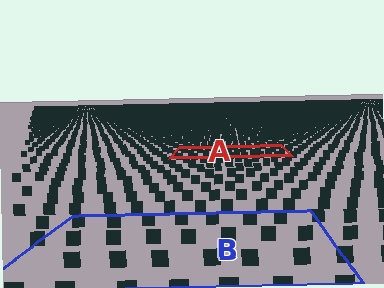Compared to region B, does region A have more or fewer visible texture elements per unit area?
Region A has more texture elements per unit area — they are packed more densely because it is farther away.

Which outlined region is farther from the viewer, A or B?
Region A is farther from the viewer — the texture elements inside it appear smaller and more densely packed.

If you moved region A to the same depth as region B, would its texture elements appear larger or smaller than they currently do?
They would appear larger. At a closer depth, the same texture elements are projected at a bigger on-screen size.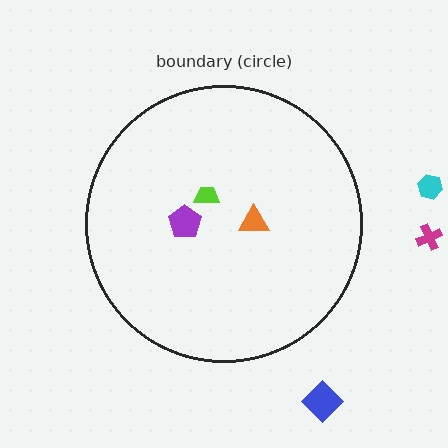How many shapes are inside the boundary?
3 inside, 3 outside.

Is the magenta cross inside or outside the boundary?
Outside.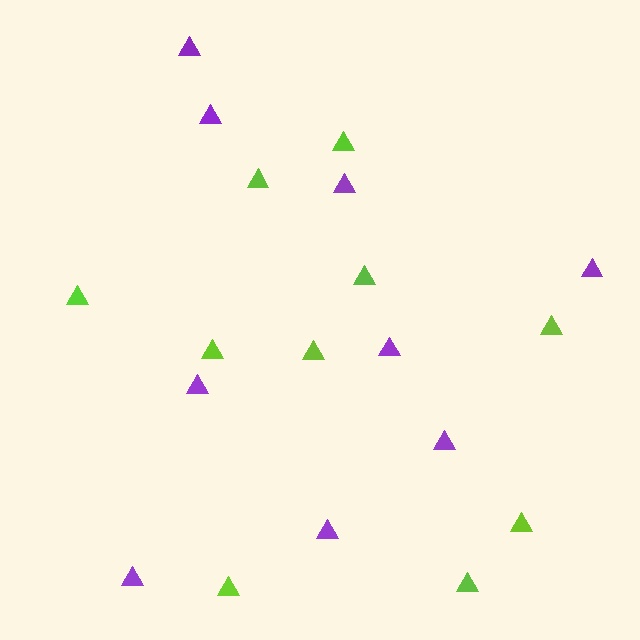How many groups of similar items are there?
There are 2 groups: one group of lime triangles (10) and one group of purple triangles (9).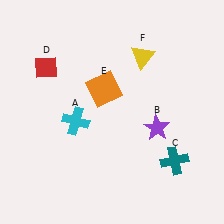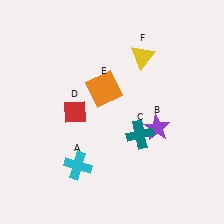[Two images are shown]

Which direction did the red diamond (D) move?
The red diamond (D) moved down.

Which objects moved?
The objects that moved are: the cyan cross (A), the teal cross (C), the red diamond (D).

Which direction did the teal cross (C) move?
The teal cross (C) moved left.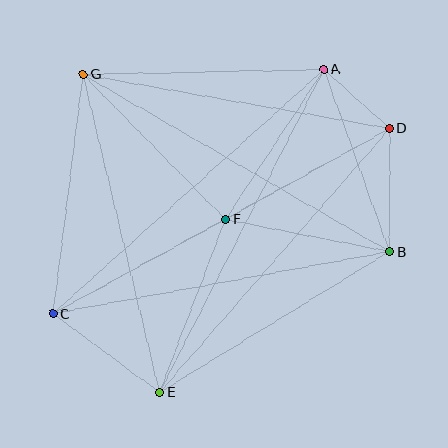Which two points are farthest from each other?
Points C and D are farthest from each other.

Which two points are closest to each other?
Points A and D are closest to each other.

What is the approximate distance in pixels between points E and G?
The distance between E and G is approximately 327 pixels.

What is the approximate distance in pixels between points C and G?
The distance between C and G is approximately 241 pixels.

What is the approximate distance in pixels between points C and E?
The distance between C and E is approximately 132 pixels.